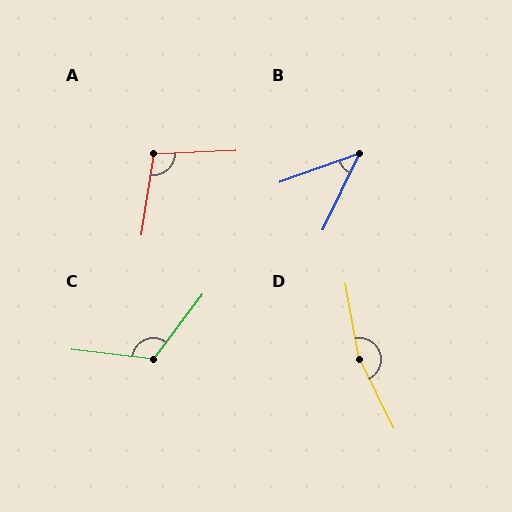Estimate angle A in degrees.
Approximately 101 degrees.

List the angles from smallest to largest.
B (45°), A (101°), C (121°), D (164°).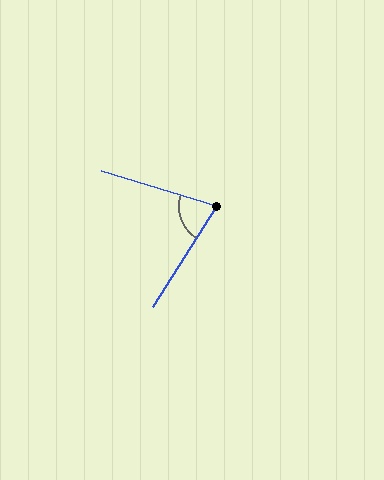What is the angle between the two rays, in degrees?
Approximately 74 degrees.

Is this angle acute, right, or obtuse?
It is acute.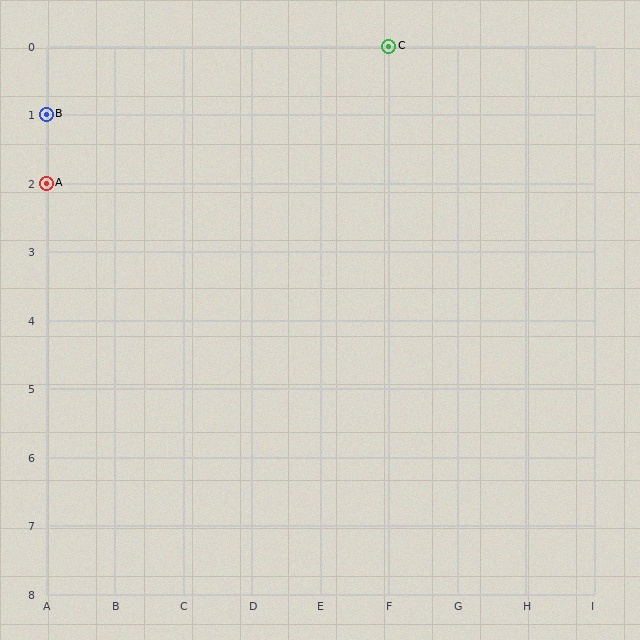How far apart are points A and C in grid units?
Points A and C are 5 columns and 2 rows apart (about 5.4 grid units diagonally).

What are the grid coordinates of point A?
Point A is at grid coordinates (A, 2).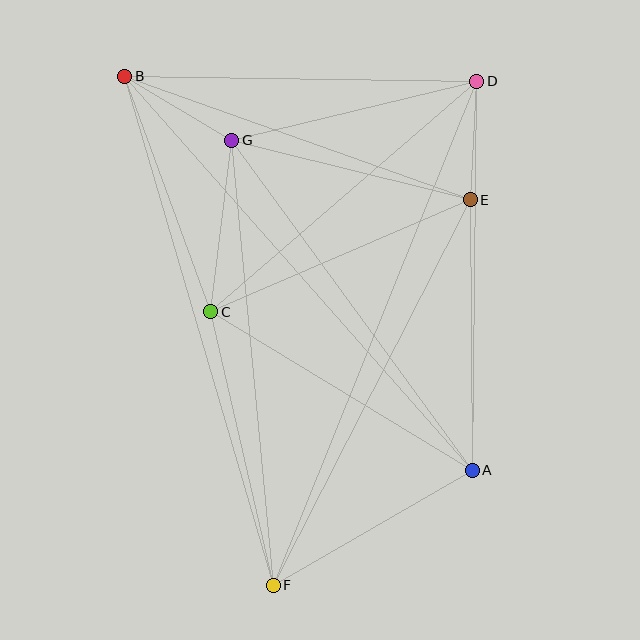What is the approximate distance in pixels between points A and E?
The distance between A and E is approximately 270 pixels.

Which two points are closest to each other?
Points D and E are closest to each other.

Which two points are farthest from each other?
Points D and F are farthest from each other.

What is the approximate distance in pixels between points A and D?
The distance between A and D is approximately 389 pixels.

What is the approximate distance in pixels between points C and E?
The distance between C and E is approximately 283 pixels.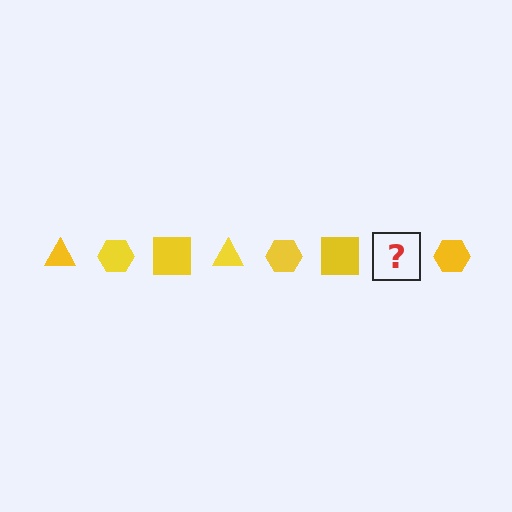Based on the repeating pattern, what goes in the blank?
The blank should be a yellow triangle.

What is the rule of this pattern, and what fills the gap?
The rule is that the pattern cycles through triangle, hexagon, square shapes in yellow. The gap should be filled with a yellow triangle.